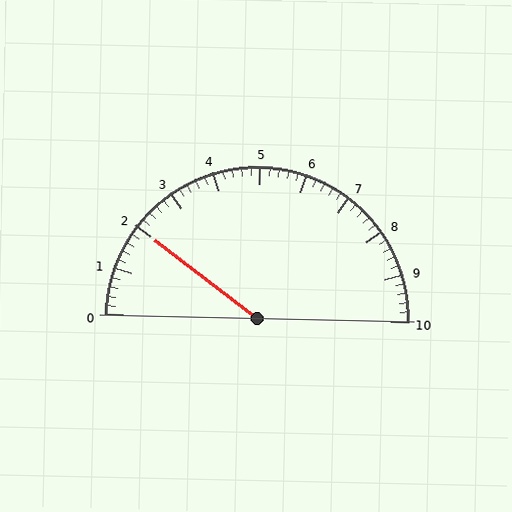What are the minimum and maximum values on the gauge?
The gauge ranges from 0 to 10.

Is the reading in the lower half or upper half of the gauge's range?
The reading is in the lower half of the range (0 to 10).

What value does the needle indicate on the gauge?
The needle indicates approximately 2.0.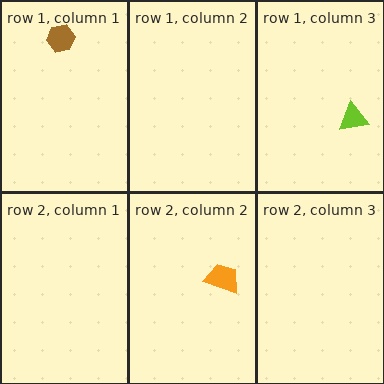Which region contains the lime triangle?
The row 1, column 3 region.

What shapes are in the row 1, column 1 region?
The brown hexagon.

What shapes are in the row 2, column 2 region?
The orange trapezoid.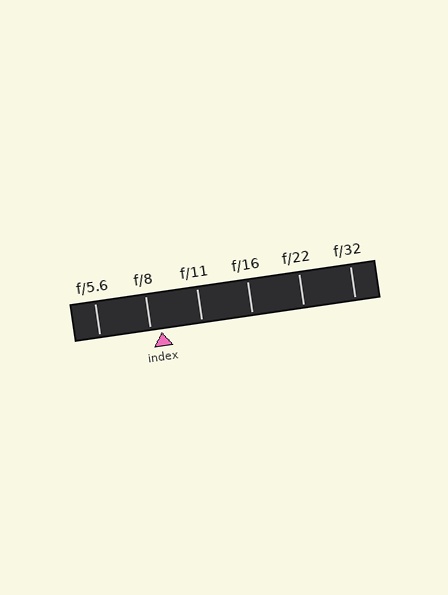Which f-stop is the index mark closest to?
The index mark is closest to f/8.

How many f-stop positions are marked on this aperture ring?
There are 6 f-stop positions marked.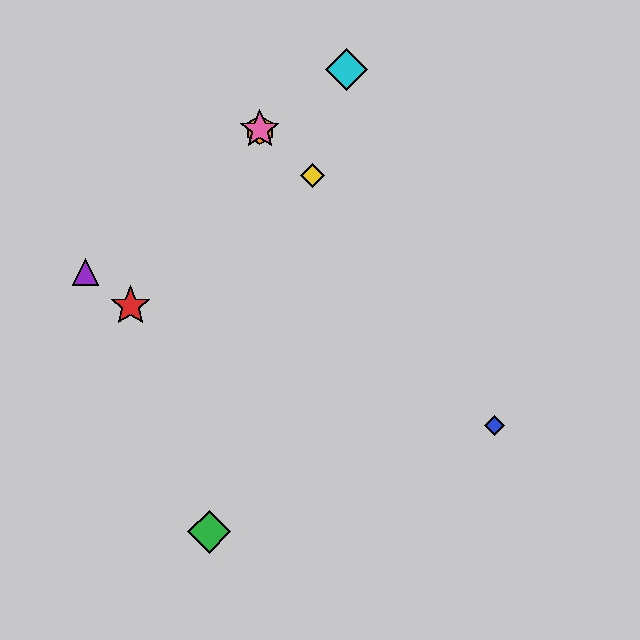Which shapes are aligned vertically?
The orange hexagon, the pink star are aligned vertically.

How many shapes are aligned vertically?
2 shapes (the orange hexagon, the pink star) are aligned vertically.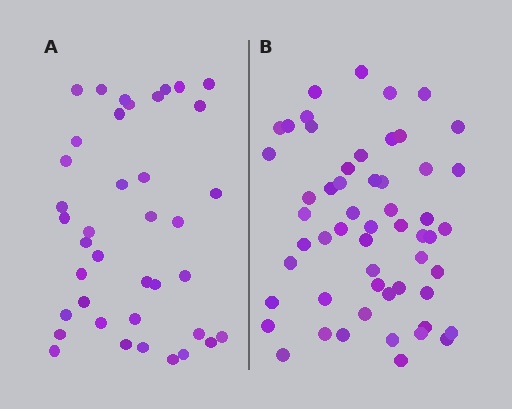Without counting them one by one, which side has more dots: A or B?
Region B (the right region) has more dots.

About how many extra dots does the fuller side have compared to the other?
Region B has approximately 15 more dots than region A.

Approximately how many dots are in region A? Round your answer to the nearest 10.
About 40 dots. (The exact count is 39, which rounds to 40.)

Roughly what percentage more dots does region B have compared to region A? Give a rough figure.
About 40% more.